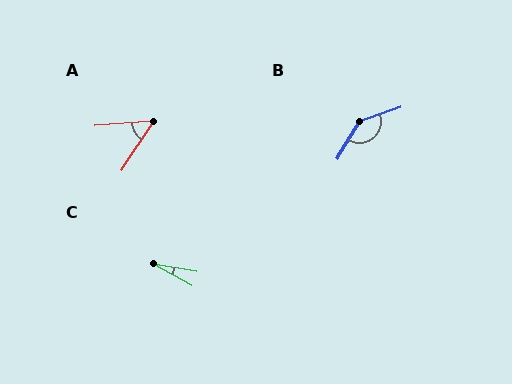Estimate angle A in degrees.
Approximately 53 degrees.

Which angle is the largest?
B, at approximately 140 degrees.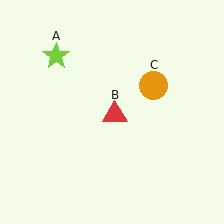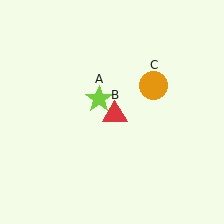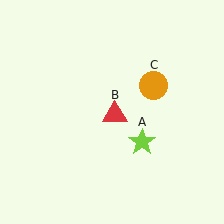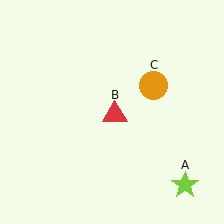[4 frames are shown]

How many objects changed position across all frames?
1 object changed position: lime star (object A).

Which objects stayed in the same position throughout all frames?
Red triangle (object B) and orange circle (object C) remained stationary.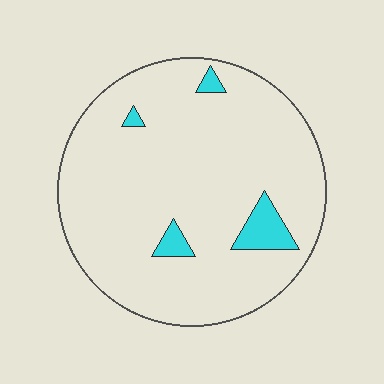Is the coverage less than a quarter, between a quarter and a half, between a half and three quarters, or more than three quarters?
Less than a quarter.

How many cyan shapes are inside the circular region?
4.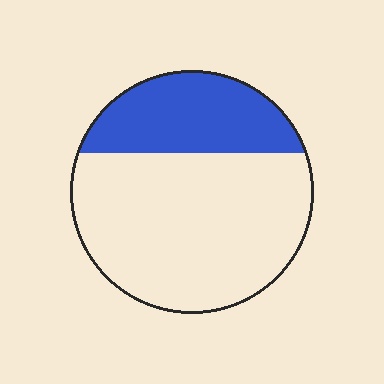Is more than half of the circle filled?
No.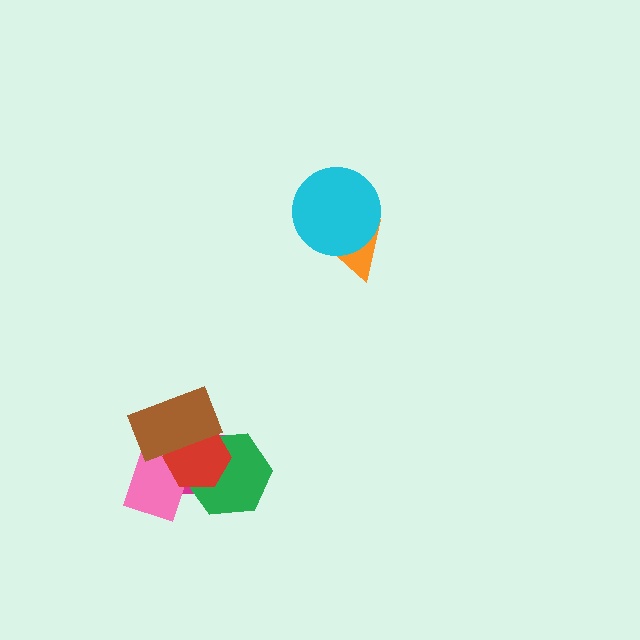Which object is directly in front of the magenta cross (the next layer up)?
The pink rectangle is directly in front of the magenta cross.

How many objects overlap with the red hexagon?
4 objects overlap with the red hexagon.